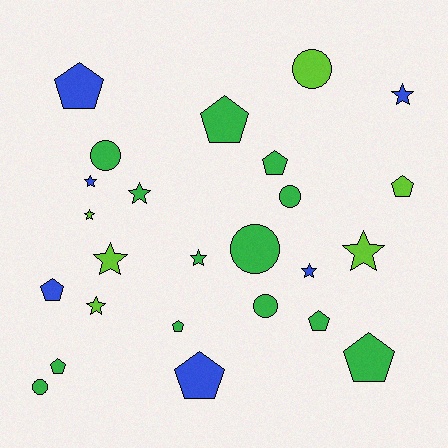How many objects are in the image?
There are 25 objects.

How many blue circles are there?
There are no blue circles.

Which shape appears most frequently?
Pentagon, with 10 objects.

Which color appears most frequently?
Green, with 13 objects.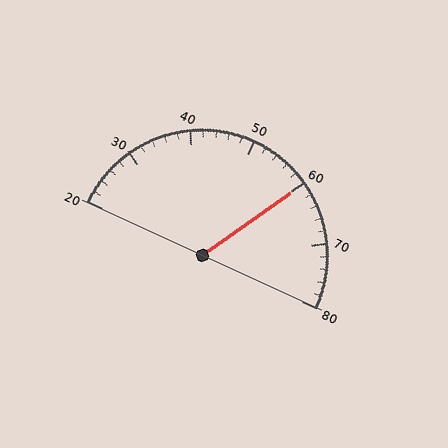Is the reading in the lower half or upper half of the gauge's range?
The reading is in the upper half of the range (20 to 80).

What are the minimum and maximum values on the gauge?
The gauge ranges from 20 to 80.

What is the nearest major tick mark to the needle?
The nearest major tick mark is 60.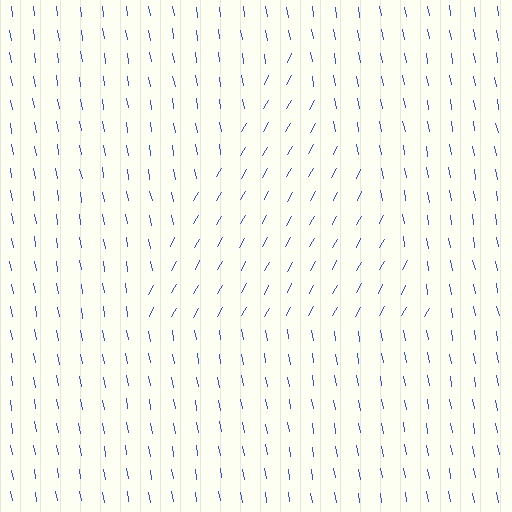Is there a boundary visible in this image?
Yes, there is a texture boundary formed by a change in line orientation.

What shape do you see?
I see a triangle.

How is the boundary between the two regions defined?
The boundary is defined purely by a change in line orientation (approximately 39 degrees difference). All lines are the same color and thickness.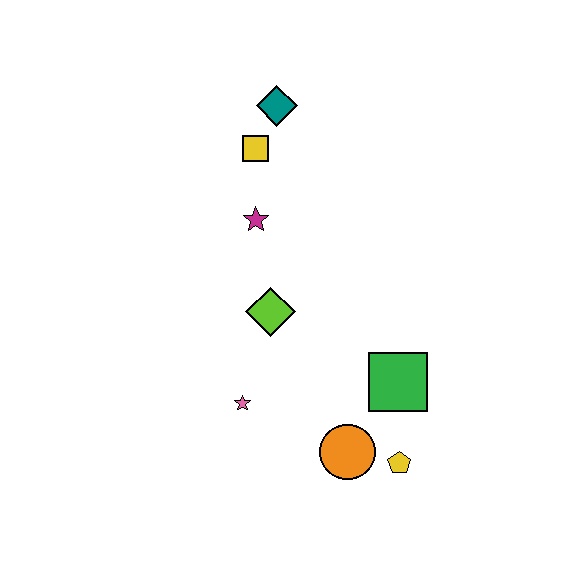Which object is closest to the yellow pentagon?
The orange circle is closest to the yellow pentagon.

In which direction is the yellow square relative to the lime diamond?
The yellow square is above the lime diamond.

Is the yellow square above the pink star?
Yes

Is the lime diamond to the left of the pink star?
No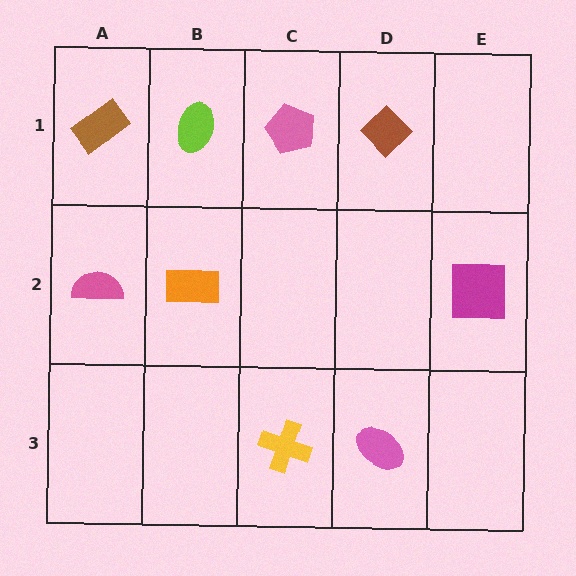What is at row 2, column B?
An orange rectangle.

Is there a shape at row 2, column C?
No, that cell is empty.